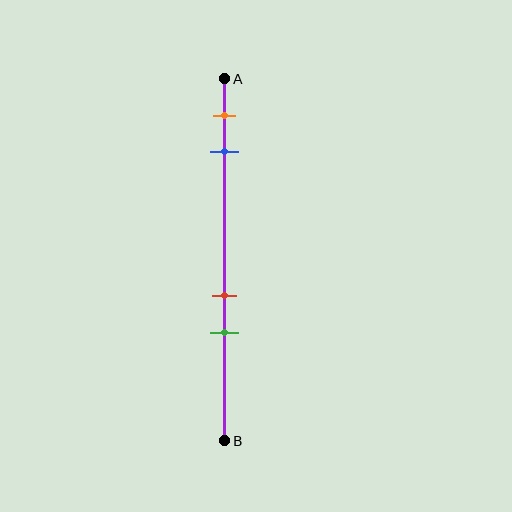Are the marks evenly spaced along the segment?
No, the marks are not evenly spaced.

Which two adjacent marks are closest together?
The red and green marks are the closest adjacent pair.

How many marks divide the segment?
There are 4 marks dividing the segment.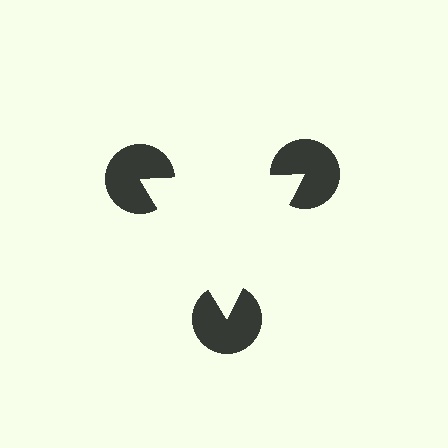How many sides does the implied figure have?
3 sides.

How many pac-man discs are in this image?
There are 3 — one at each vertex of the illusory triangle.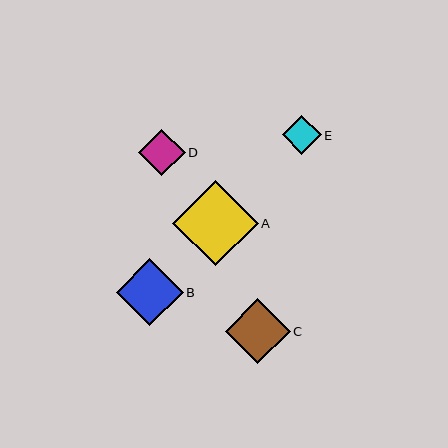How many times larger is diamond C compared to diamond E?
Diamond C is approximately 1.7 times the size of diamond E.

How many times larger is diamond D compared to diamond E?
Diamond D is approximately 1.2 times the size of diamond E.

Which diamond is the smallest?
Diamond E is the smallest with a size of approximately 38 pixels.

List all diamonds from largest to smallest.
From largest to smallest: A, B, C, D, E.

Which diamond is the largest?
Diamond A is the largest with a size of approximately 85 pixels.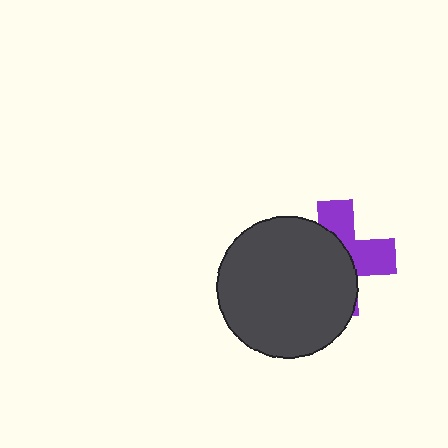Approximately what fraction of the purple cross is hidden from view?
Roughly 59% of the purple cross is hidden behind the dark gray circle.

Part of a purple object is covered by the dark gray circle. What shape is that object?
It is a cross.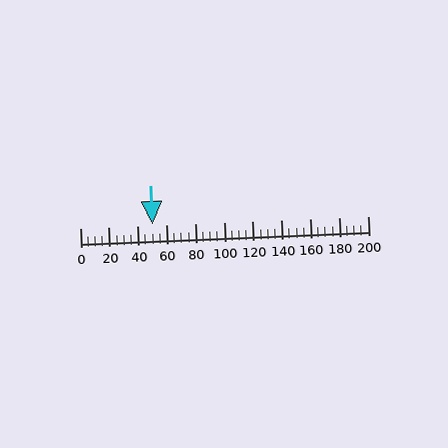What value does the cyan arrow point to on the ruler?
The cyan arrow points to approximately 50.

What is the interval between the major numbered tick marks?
The major tick marks are spaced 20 units apart.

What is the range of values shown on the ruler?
The ruler shows values from 0 to 200.